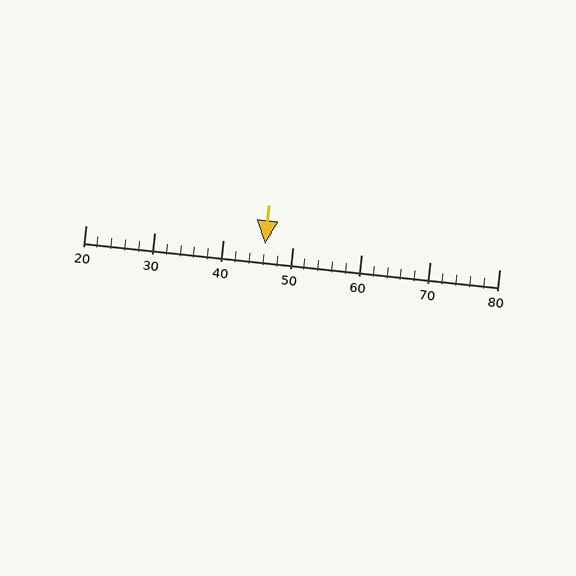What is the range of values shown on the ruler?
The ruler shows values from 20 to 80.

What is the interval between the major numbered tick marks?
The major tick marks are spaced 10 units apart.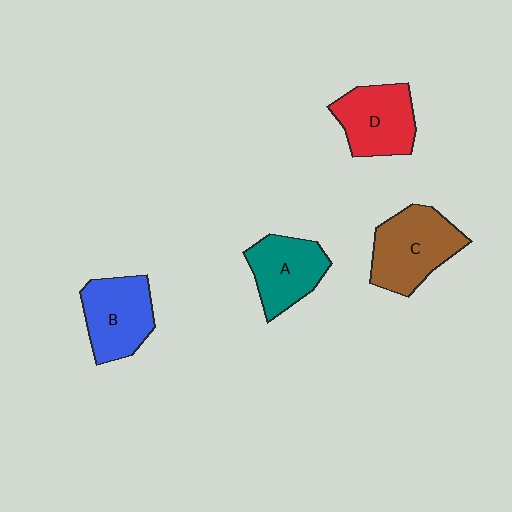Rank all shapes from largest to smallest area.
From largest to smallest: C (brown), B (blue), D (red), A (teal).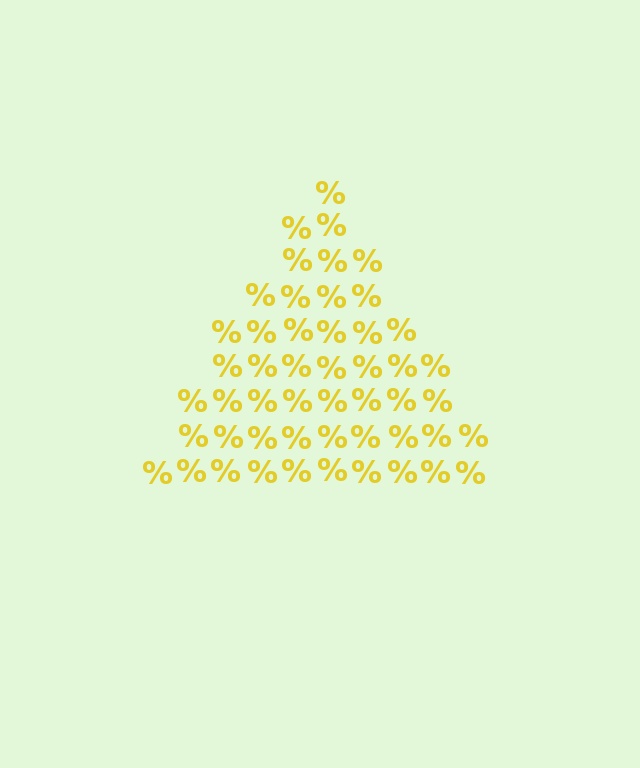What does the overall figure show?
The overall figure shows a triangle.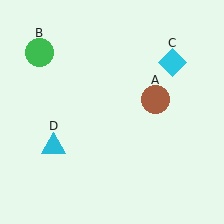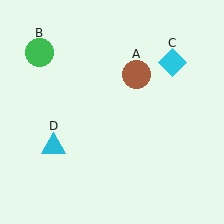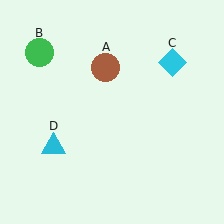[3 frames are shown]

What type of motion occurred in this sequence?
The brown circle (object A) rotated counterclockwise around the center of the scene.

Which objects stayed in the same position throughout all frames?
Green circle (object B) and cyan diamond (object C) and cyan triangle (object D) remained stationary.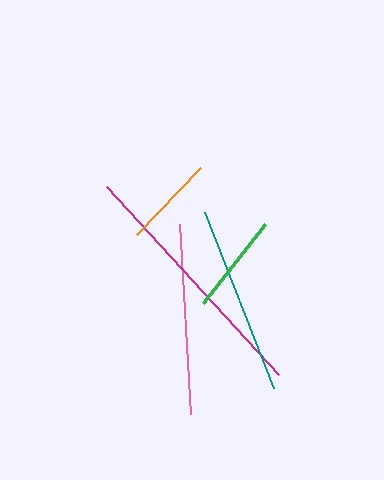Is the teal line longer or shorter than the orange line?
The teal line is longer than the orange line.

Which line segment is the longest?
The magenta line is the longest at approximately 256 pixels.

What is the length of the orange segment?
The orange segment is approximately 93 pixels long.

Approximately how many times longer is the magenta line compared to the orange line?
The magenta line is approximately 2.8 times the length of the orange line.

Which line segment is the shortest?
The orange line is the shortest at approximately 93 pixels.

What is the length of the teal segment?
The teal segment is approximately 189 pixels long.